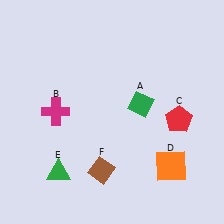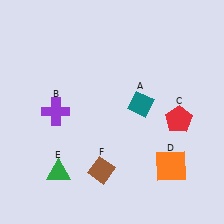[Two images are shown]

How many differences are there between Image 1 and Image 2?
There are 2 differences between the two images.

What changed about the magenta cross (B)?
In Image 1, B is magenta. In Image 2, it changed to purple.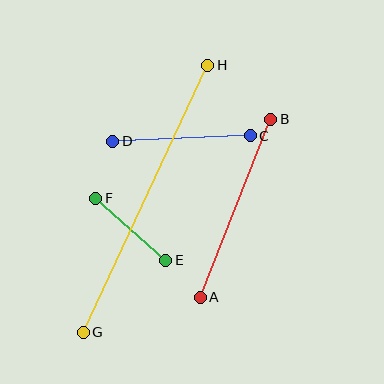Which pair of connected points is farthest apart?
Points G and H are farthest apart.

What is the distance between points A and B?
The distance is approximately 191 pixels.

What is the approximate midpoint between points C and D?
The midpoint is at approximately (182, 138) pixels.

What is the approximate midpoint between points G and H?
The midpoint is at approximately (146, 199) pixels.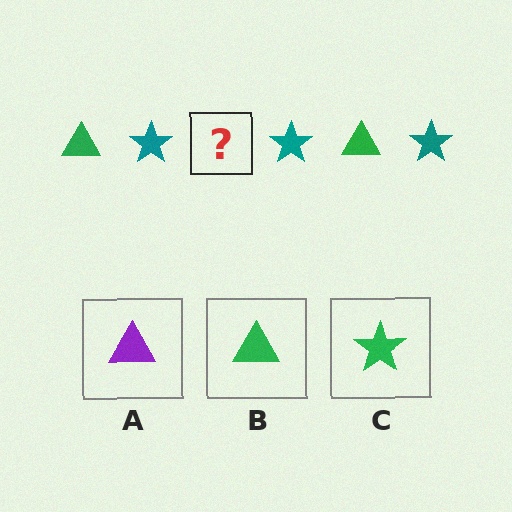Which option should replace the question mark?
Option B.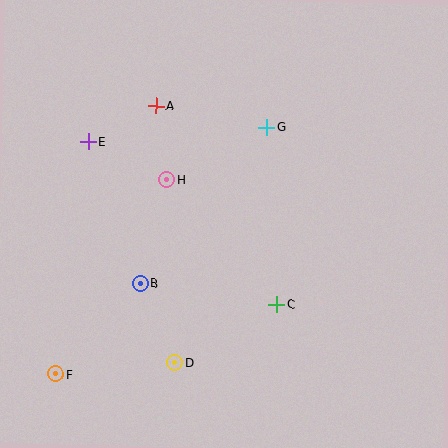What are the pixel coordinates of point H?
Point H is at (167, 179).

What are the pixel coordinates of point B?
Point B is at (140, 284).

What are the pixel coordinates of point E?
Point E is at (88, 142).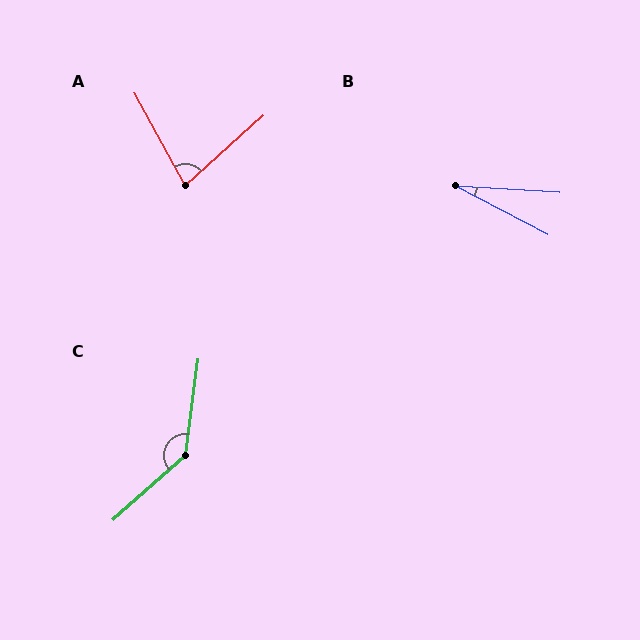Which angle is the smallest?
B, at approximately 24 degrees.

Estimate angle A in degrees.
Approximately 76 degrees.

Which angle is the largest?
C, at approximately 139 degrees.